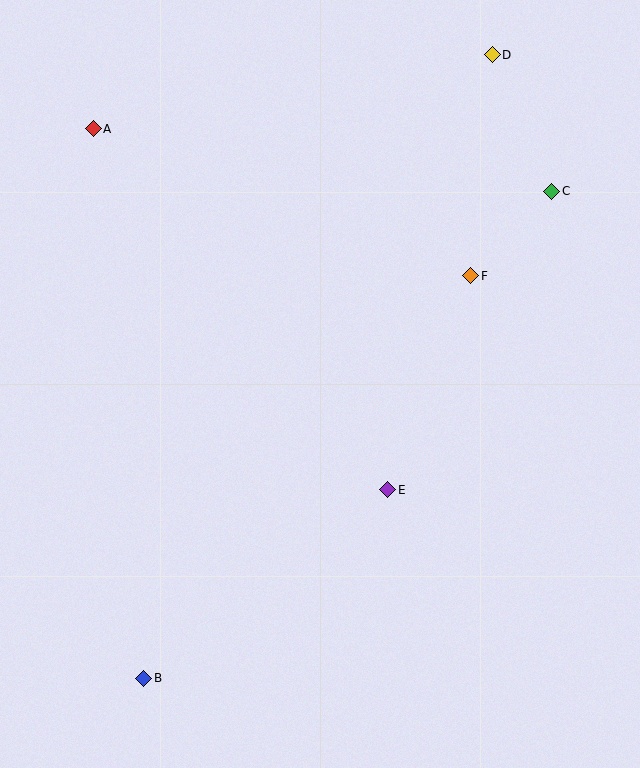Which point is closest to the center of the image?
Point E at (388, 490) is closest to the center.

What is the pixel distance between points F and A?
The distance between F and A is 405 pixels.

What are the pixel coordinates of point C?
Point C is at (552, 191).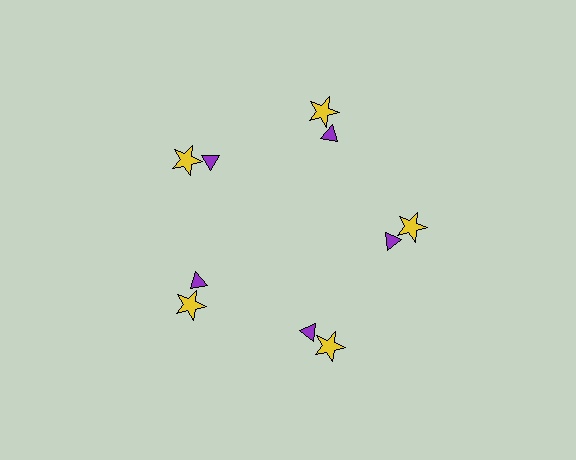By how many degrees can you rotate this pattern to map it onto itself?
The pattern maps onto itself every 72 degrees of rotation.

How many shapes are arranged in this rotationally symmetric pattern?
There are 10 shapes, arranged in 5 groups of 2.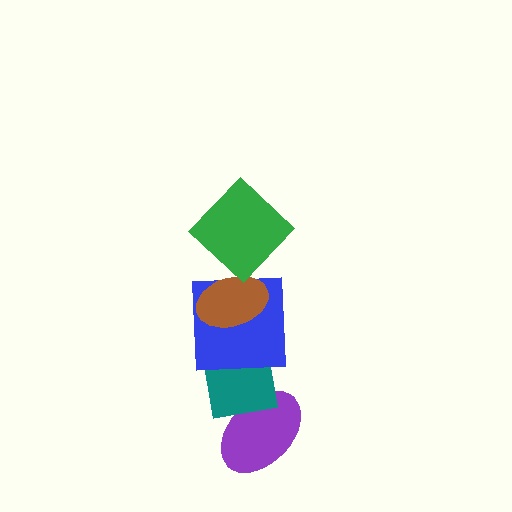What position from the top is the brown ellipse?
The brown ellipse is 2nd from the top.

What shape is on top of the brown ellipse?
The green diamond is on top of the brown ellipse.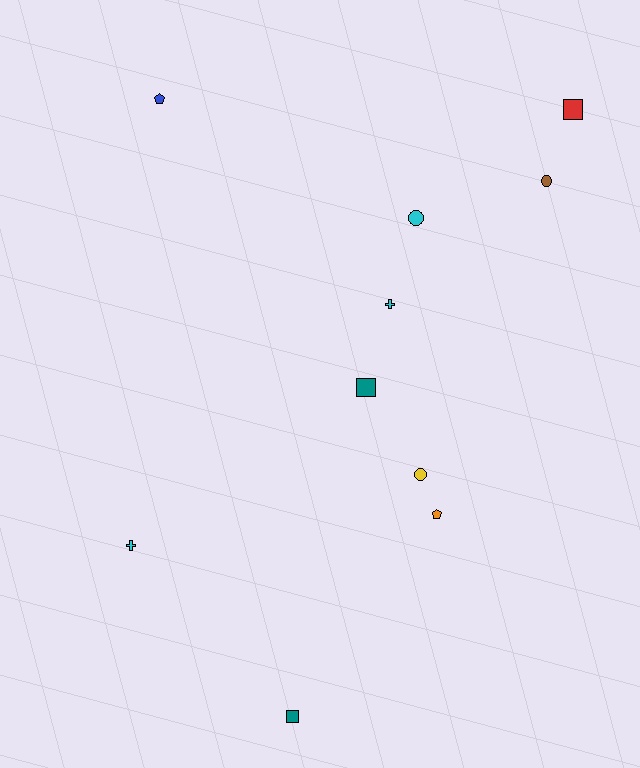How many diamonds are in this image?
There are no diamonds.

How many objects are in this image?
There are 10 objects.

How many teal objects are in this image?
There are 2 teal objects.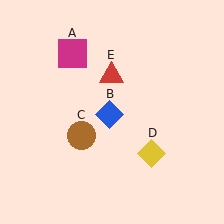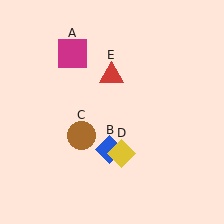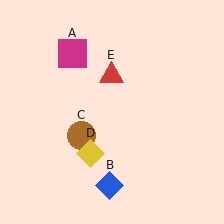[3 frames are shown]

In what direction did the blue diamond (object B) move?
The blue diamond (object B) moved down.